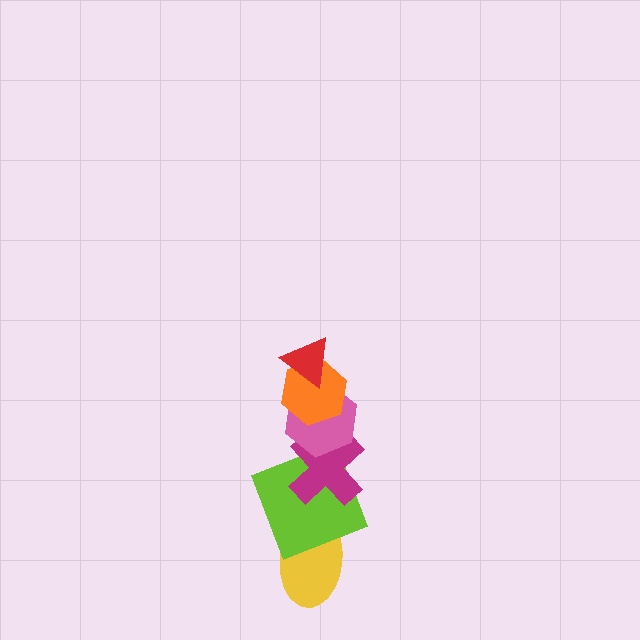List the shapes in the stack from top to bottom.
From top to bottom: the red triangle, the orange hexagon, the pink hexagon, the magenta cross, the lime square, the yellow ellipse.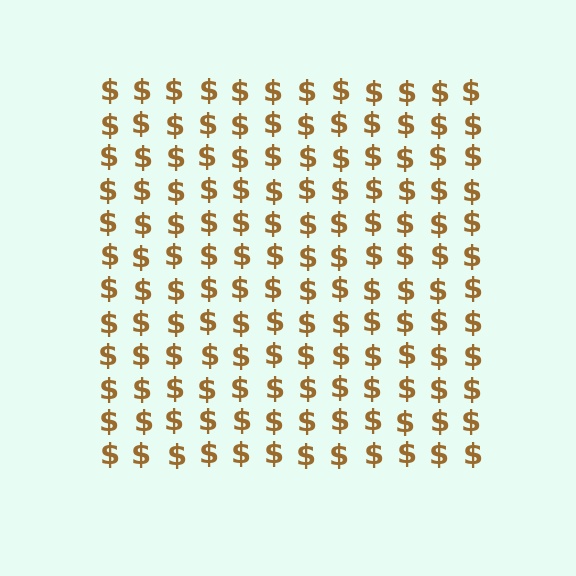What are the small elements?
The small elements are dollar signs.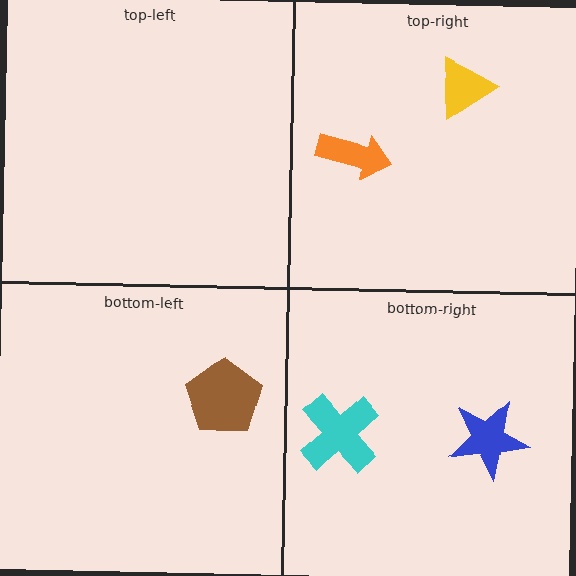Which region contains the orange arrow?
The top-right region.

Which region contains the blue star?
The bottom-right region.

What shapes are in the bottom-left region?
The brown pentagon.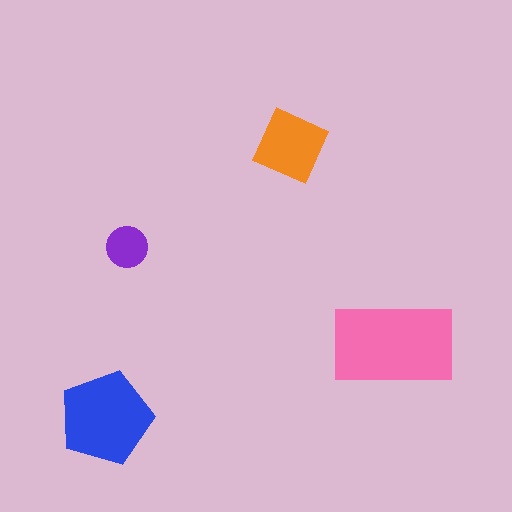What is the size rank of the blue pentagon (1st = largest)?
2nd.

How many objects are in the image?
There are 4 objects in the image.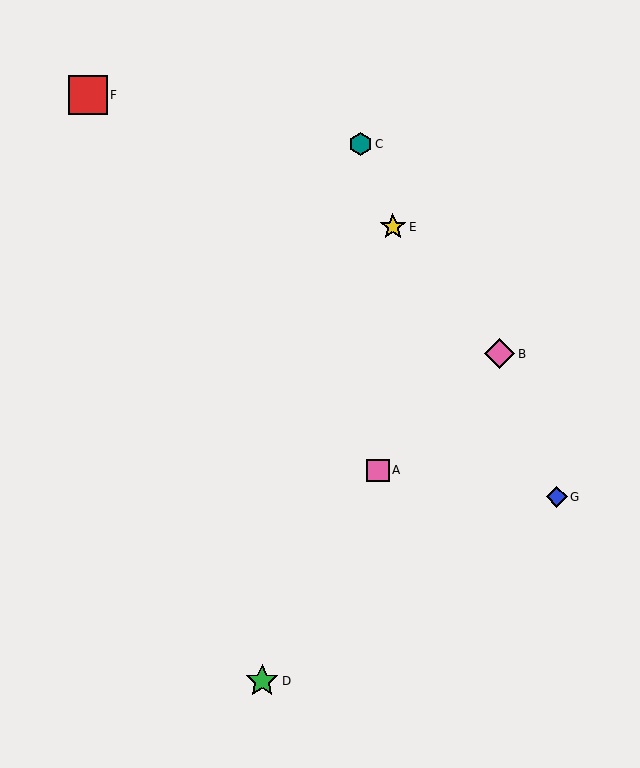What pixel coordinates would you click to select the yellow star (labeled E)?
Click at (393, 227) to select the yellow star E.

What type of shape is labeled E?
Shape E is a yellow star.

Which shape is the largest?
The red square (labeled F) is the largest.